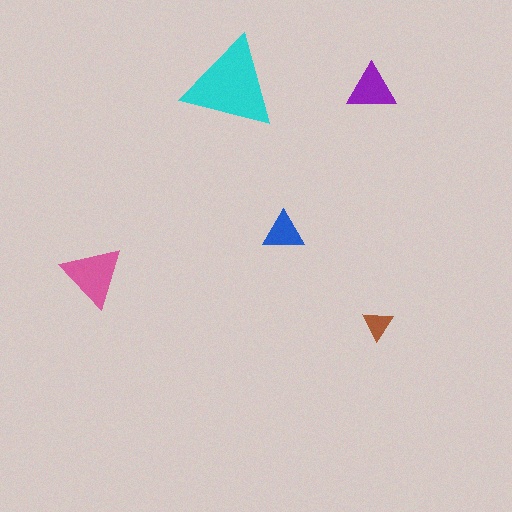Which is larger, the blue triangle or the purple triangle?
The purple one.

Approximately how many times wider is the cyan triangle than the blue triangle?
About 2.5 times wider.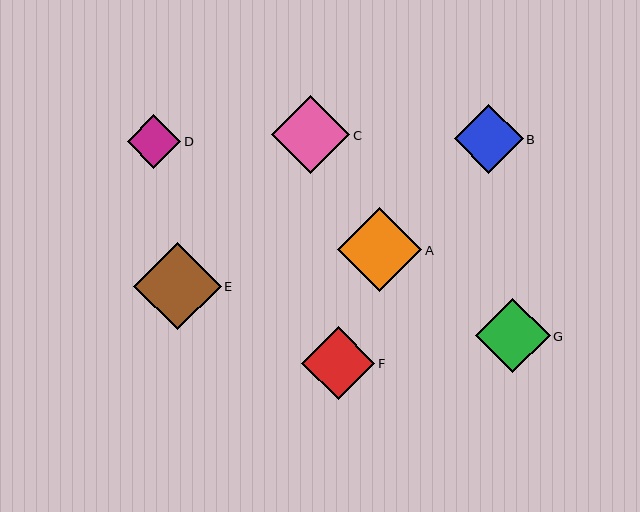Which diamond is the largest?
Diamond E is the largest with a size of approximately 88 pixels.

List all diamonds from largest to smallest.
From largest to smallest: E, A, C, G, F, B, D.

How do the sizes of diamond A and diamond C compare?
Diamond A and diamond C are approximately the same size.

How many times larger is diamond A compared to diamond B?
Diamond A is approximately 1.2 times the size of diamond B.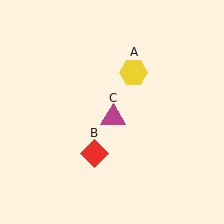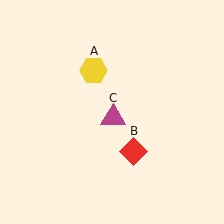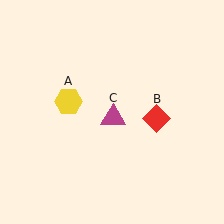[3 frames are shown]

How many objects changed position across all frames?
2 objects changed position: yellow hexagon (object A), red diamond (object B).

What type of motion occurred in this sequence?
The yellow hexagon (object A), red diamond (object B) rotated counterclockwise around the center of the scene.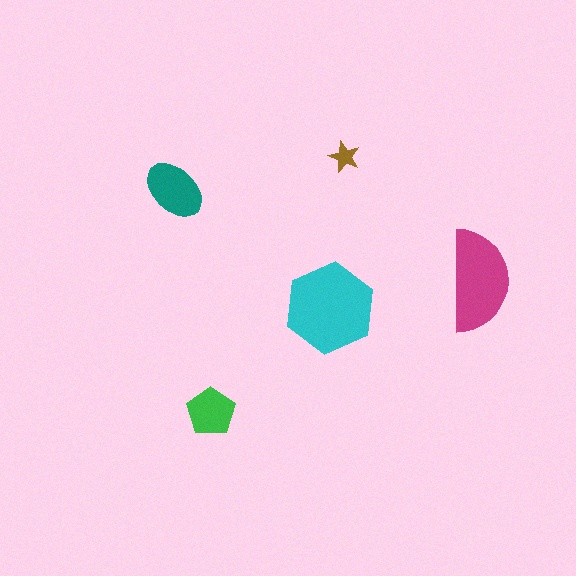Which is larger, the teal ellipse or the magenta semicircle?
The magenta semicircle.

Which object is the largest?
The cyan hexagon.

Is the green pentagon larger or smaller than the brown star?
Larger.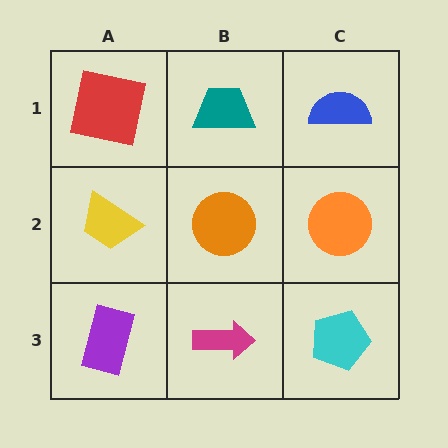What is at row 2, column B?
An orange circle.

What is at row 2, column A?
A yellow trapezoid.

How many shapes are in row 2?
3 shapes.